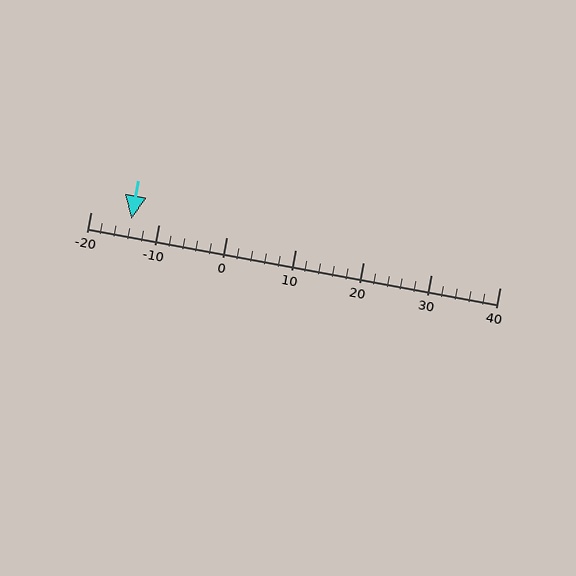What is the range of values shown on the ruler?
The ruler shows values from -20 to 40.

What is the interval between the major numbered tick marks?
The major tick marks are spaced 10 units apart.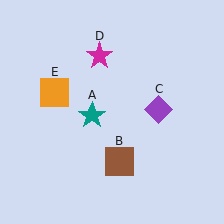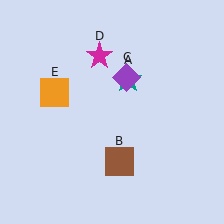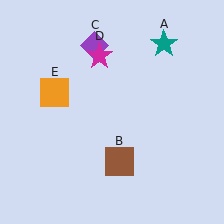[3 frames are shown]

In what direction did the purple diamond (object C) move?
The purple diamond (object C) moved up and to the left.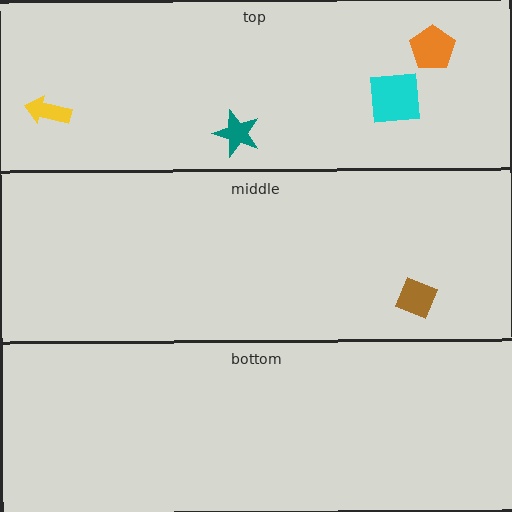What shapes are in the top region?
The yellow arrow, the teal star, the orange pentagon, the cyan square.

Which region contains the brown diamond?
The middle region.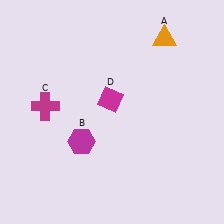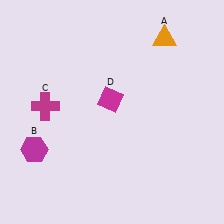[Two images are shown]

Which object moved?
The magenta hexagon (B) moved left.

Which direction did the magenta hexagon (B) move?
The magenta hexagon (B) moved left.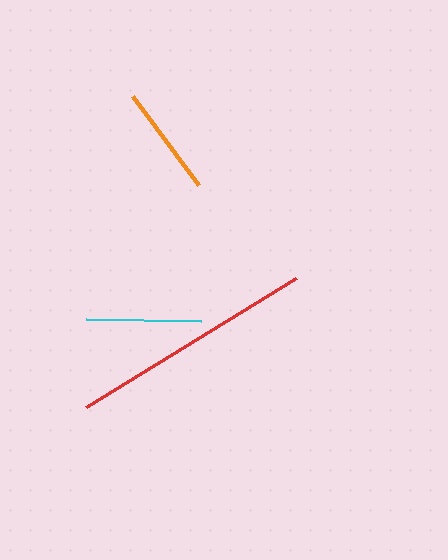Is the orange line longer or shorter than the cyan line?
The cyan line is longer than the orange line.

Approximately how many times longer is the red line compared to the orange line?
The red line is approximately 2.2 times the length of the orange line.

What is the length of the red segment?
The red segment is approximately 247 pixels long.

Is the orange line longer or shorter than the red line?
The red line is longer than the orange line.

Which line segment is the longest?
The red line is the longest at approximately 247 pixels.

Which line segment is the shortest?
The orange line is the shortest at approximately 111 pixels.